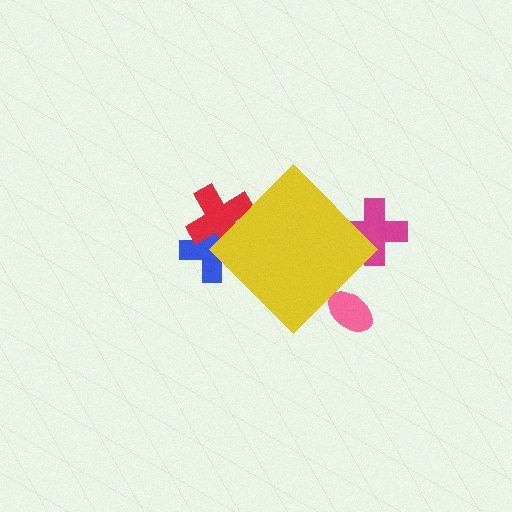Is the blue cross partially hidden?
Yes, the blue cross is partially hidden behind the yellow diamond.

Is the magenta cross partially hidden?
Yes, the magenta cross is partially hidden behind the yellow diamond.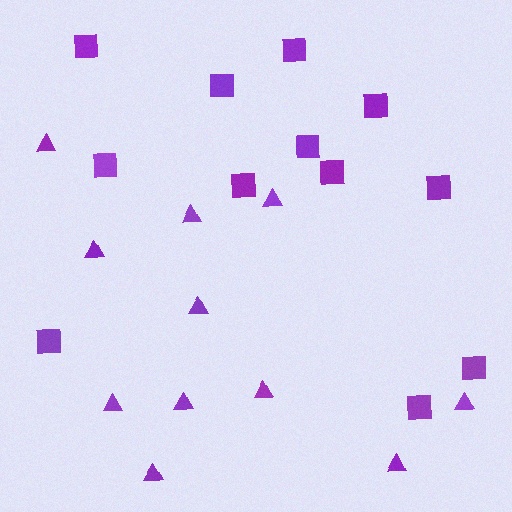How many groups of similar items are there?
There are 2 groups: one group of triangles (11) and one group of squares (12).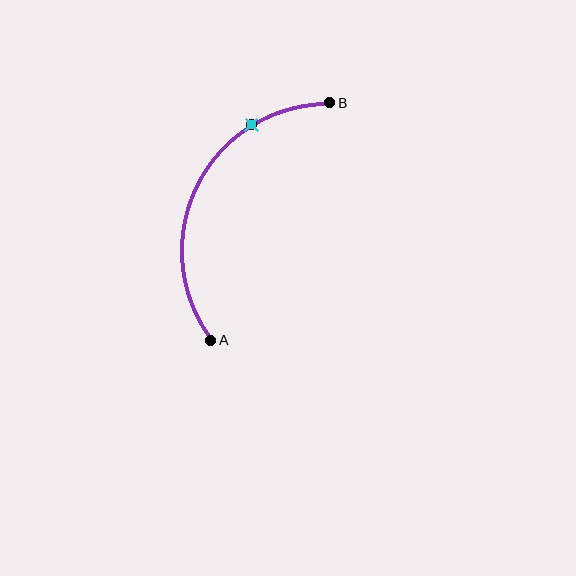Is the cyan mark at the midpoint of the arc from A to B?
No. The cyan mark lies on the arc but is closer to endpoint B. The arc midpoint would be at the point on the curve equidistant along the arc from both A and B.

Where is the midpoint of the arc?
The arc midpoint is the point on the curve farthest from the straight line joining A and B. It sits to the left of that line.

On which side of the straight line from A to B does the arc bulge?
The arc bulges to the left of the straight line connecting A and B.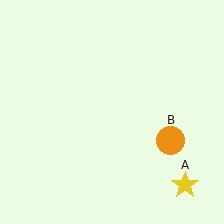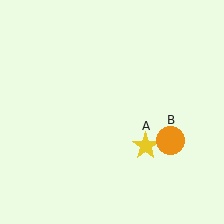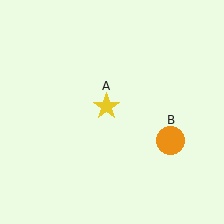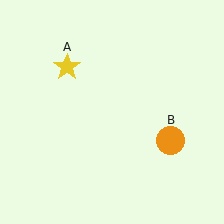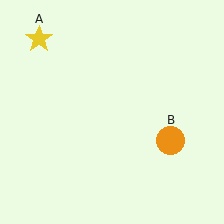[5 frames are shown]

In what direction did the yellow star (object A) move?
The yellow star (object A) moved up and to the left.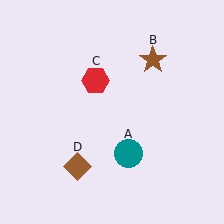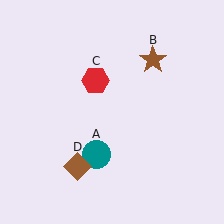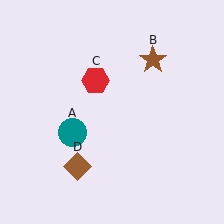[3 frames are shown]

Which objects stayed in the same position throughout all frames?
Brown star (object B) and red hexagon (object C) and brown diamond (object D) remained stationary.